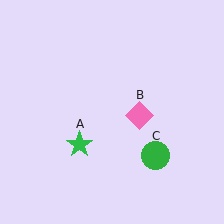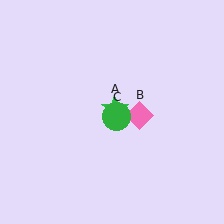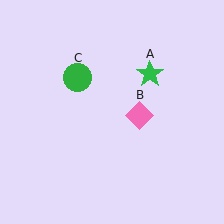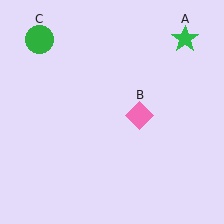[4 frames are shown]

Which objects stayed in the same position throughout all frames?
Pink diamond (object B) remained stationary.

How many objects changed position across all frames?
2 objects changed position: green star (object A), green circle (object C).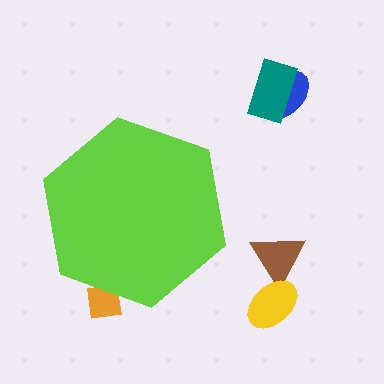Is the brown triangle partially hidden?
No, the brown triangle is fully visible.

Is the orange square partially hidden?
Yes, the orange square is partially hidden behind the lime hexagon.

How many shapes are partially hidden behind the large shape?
1 shape is partially hidden.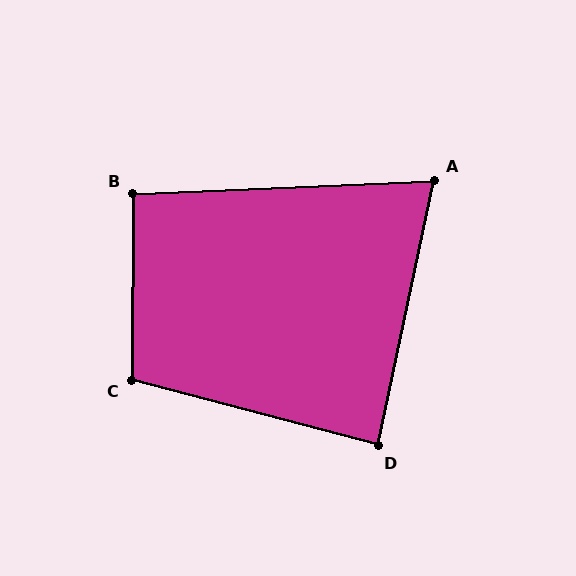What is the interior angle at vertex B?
Approximately 93 degrees (approximately right).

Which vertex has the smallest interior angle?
A, at approximately 76 degrees.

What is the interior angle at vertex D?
Approximately 87 degrees (approximately right).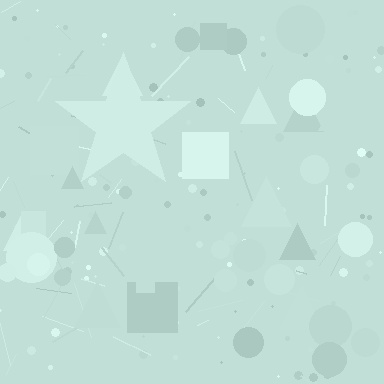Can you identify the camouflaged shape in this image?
The camouflaged shape is a star.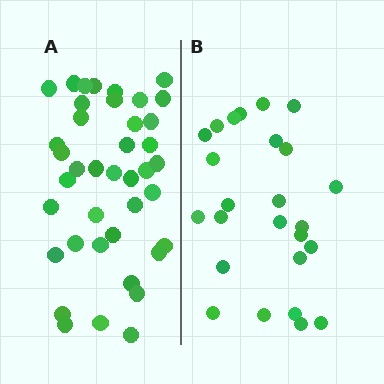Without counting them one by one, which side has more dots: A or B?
Region A (the left region) has more dots.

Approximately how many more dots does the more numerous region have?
Region A has approximately 15 more dots than region B.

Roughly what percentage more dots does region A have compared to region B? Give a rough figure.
About 60% more.